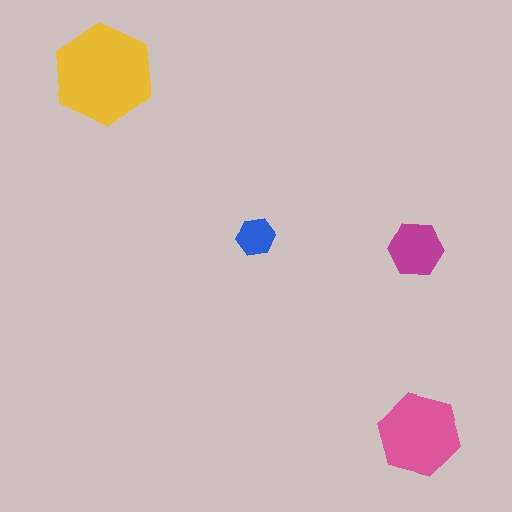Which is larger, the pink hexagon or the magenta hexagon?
The pink one.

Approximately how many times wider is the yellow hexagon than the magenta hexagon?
About 2 times wider.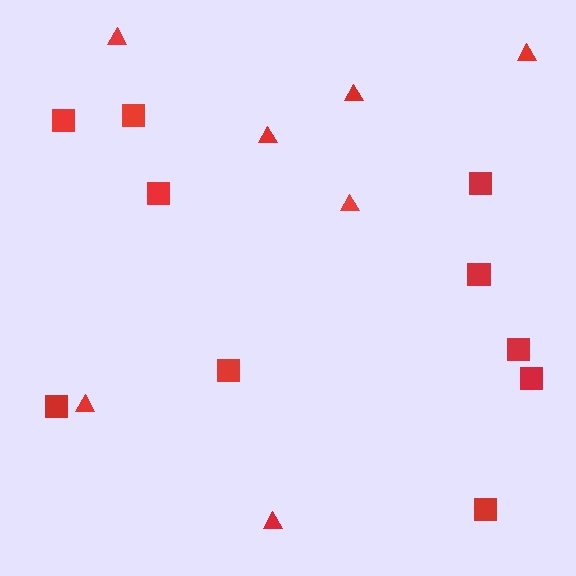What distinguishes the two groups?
There are 2 groups: one group of squares (10) and one group of triangles (7).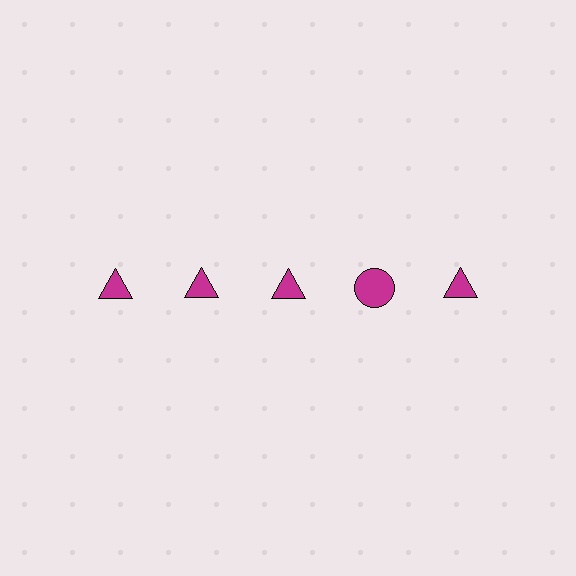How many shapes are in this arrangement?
There are 5 shapes arranged in a grid pattern.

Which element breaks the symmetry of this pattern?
The magenta circle in the top row, second from right column breaks the symmetry. All other shapes are magenta triangles.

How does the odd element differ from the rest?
It has a different shape: circle instead of triangle.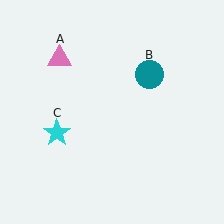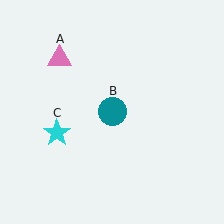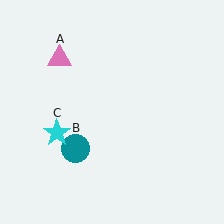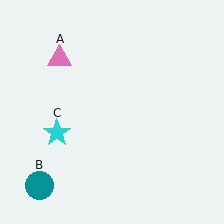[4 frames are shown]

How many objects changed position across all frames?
1 object changed position: teal circle (object B).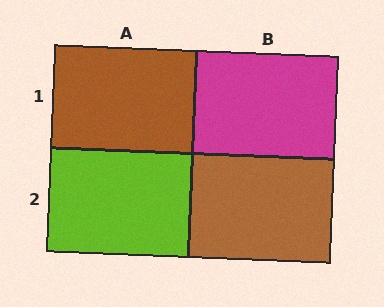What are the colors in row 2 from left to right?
Lime, brown.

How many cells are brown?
2 cells are brown.